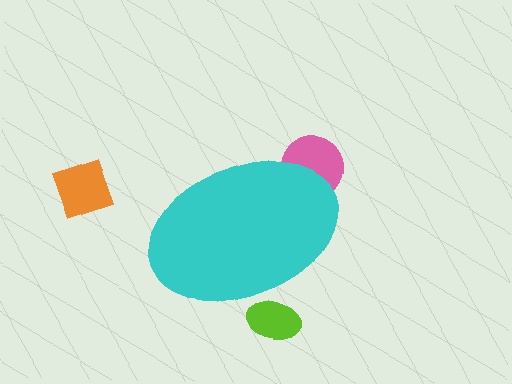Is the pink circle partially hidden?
Yes, the pink circle is partially hidden behind the cyan ellipse.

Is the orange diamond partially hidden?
No, the orange diamond is fully visible.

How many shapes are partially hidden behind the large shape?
2 shapes are partially hidden.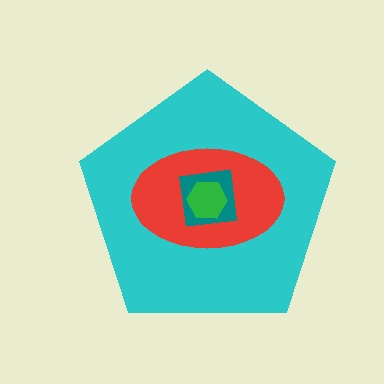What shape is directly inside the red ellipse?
The teal square.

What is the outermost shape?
The cyan pentagon.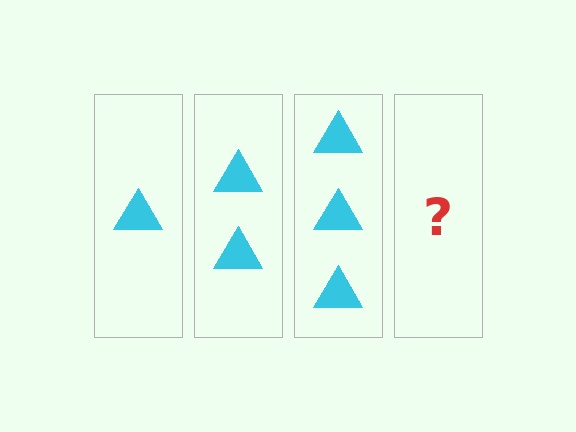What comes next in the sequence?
The next element should be 4 triangles.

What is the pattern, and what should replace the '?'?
The pattern is that each step adds one more triangle. The '?' should be 4 triangles.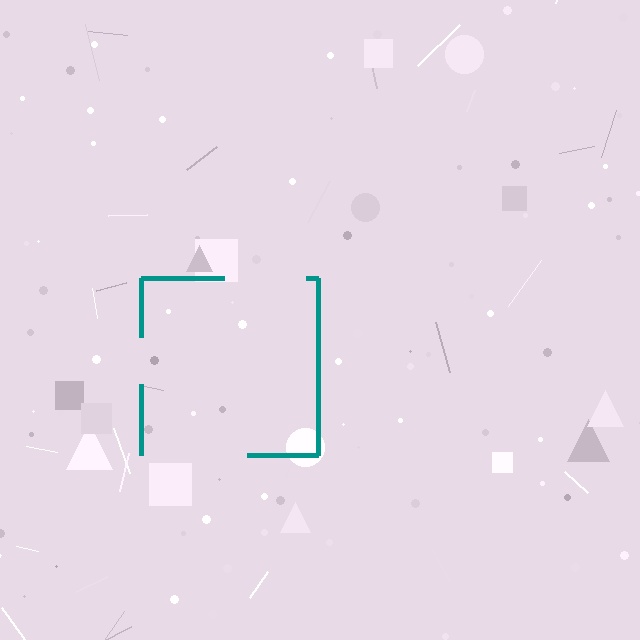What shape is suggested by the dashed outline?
The dashed outline suggests a square.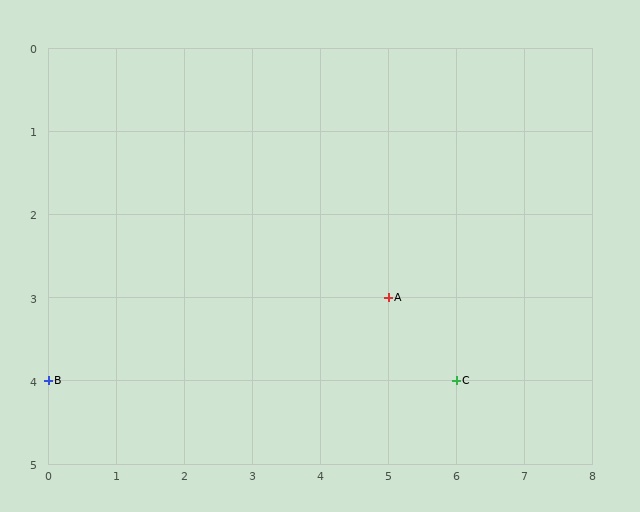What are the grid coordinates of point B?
Point B is at grid coordinates (0, 4).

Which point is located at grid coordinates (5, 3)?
Point A is at (5, 3).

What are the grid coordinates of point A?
Point A is at grid coordinates (5, 3).